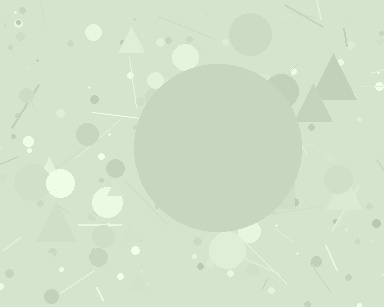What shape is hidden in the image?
A circle is hidden in the image.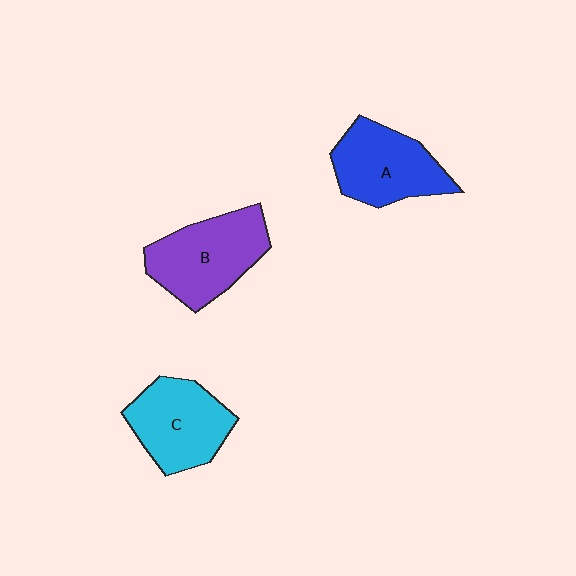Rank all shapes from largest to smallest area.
From largest to smallest: B (purple), C (cyan), A (blue).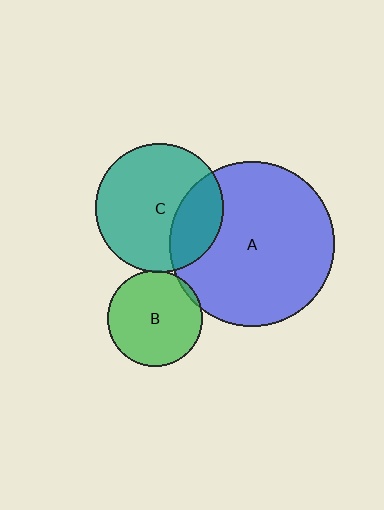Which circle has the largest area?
Circle A (blue).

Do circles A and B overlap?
Yes.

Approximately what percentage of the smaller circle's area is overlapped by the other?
Approximately 5%.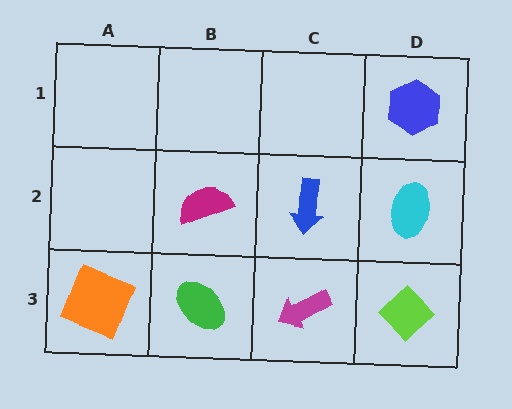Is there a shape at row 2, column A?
No, that cell is empty.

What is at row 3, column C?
A magenta arrow.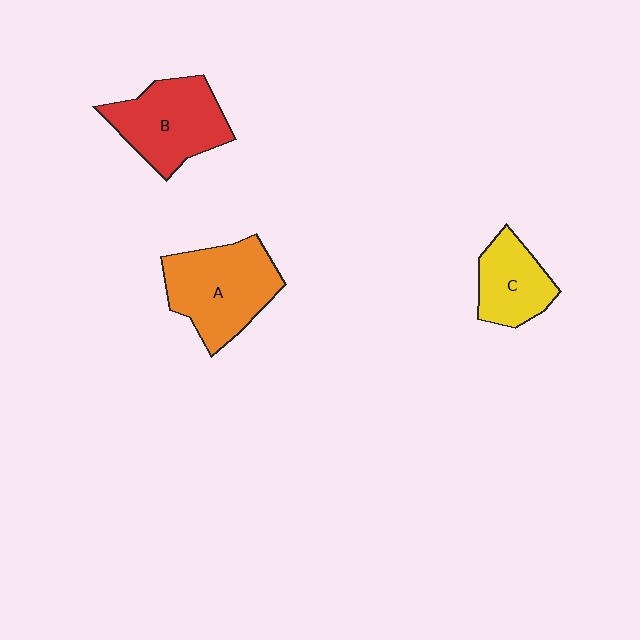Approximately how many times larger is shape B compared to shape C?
Approximately 1.5 times.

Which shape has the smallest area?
Shape C (yellow).